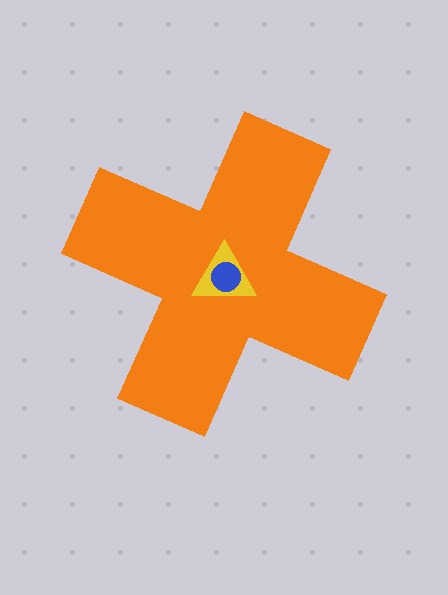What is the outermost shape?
The orange cross.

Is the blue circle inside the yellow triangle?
Yes.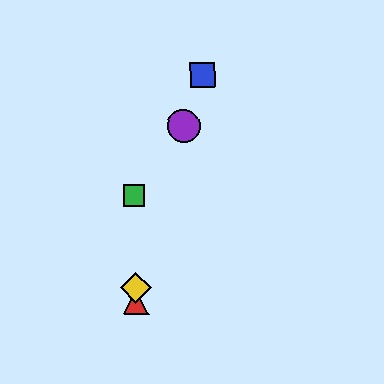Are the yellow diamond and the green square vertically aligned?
Yes, both are at x≈136.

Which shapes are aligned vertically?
The red triangle, the green square, the yellow diamond are aligned vertically.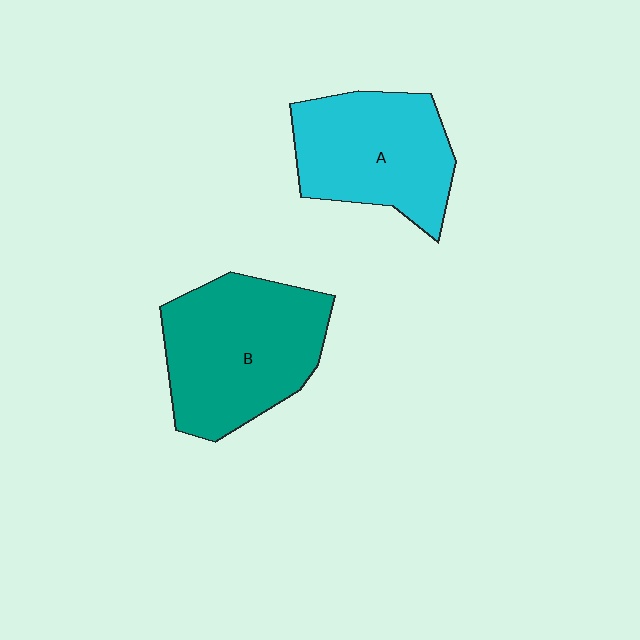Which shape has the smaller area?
Shape A (cyan).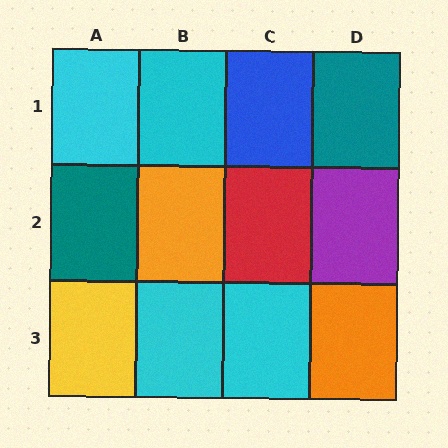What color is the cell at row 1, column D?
Teal.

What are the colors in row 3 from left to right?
Yellow, cyan, cyan, orange.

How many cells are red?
1 cell is red.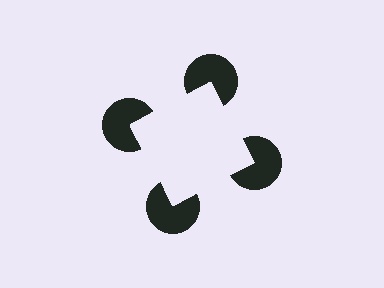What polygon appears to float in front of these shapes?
An illusory square — its edges are inferred from the aligned wedge cuts in the pac-man discs, not physically drawn.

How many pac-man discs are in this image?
There are 4 — one at each vertex of the illusory square.